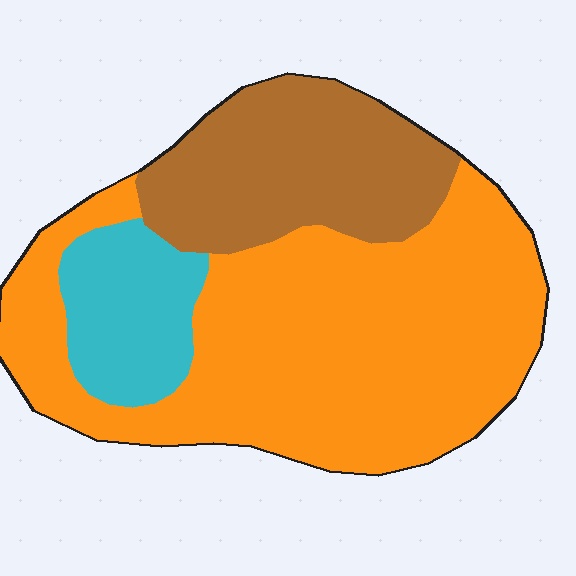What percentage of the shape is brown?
Brown takes up about one quarter (1/4) of the shape.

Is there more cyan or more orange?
Orange.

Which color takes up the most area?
Orange, at roughly 60%.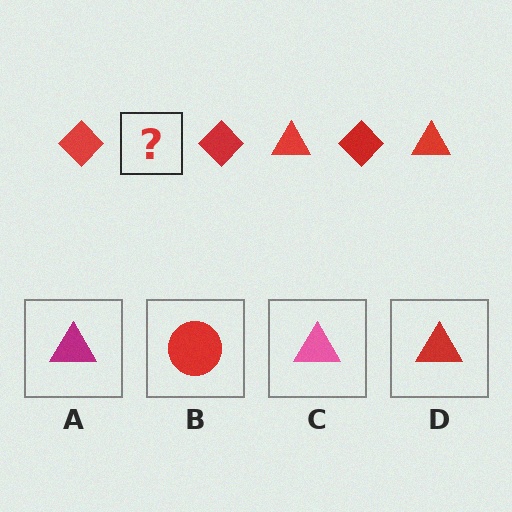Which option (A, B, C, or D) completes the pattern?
D.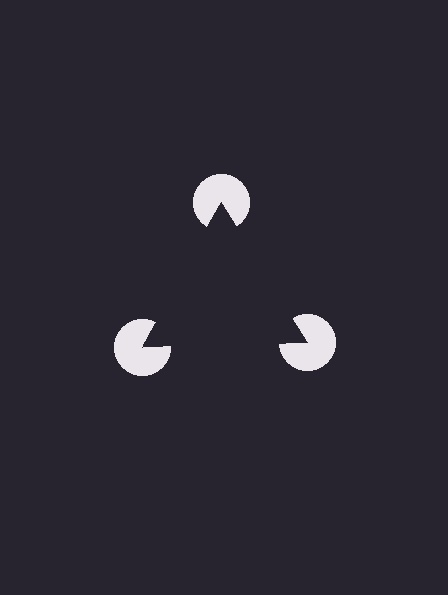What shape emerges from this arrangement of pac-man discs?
An illusory triangle — its edges are inferred from the aligned wedge cuts in the pac-man discs, not physically drawn.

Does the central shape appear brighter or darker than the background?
It typically appears slightly darker than the background, even though no actual brightness change is drawn.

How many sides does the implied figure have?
3 sides.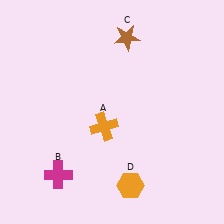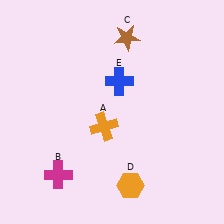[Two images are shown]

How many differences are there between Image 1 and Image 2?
There is 1 difference between the two images.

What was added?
A blue cross (E) was added in Image 2.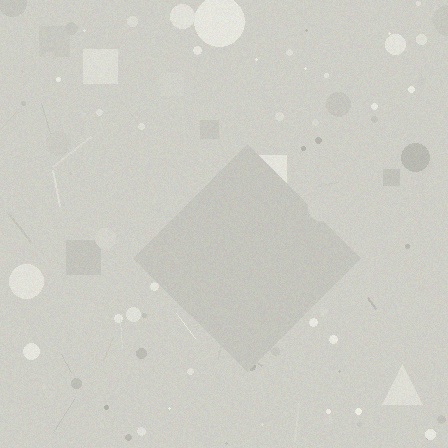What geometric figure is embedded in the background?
A diamond is embedded in the background.